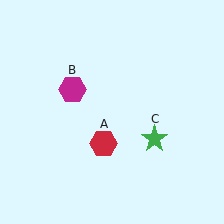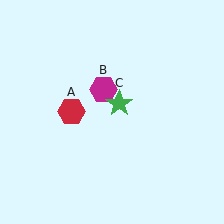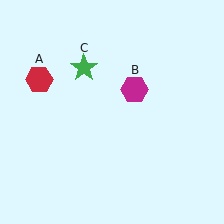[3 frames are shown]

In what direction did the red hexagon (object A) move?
The red hexagon (object A) moved up and to the left.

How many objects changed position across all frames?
3 objects changed position: red hexagon (object A), magenta hexagon (object B), green star (object C).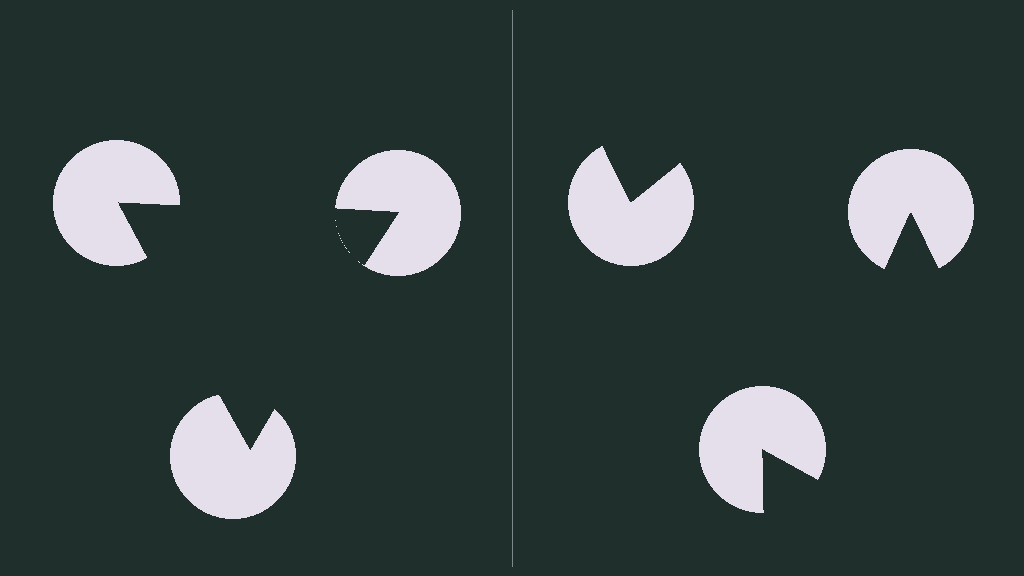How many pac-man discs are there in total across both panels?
6 — 3 on each side.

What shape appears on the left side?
An illusory triangle.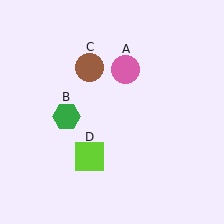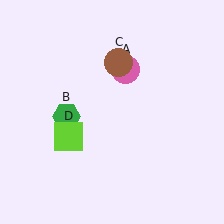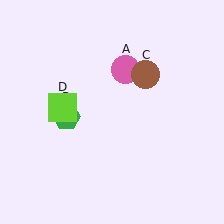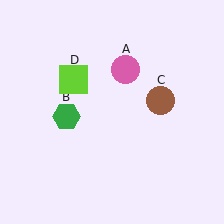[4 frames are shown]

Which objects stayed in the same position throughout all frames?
Pink circle (object A) and green hexagon (object B) remained stationary.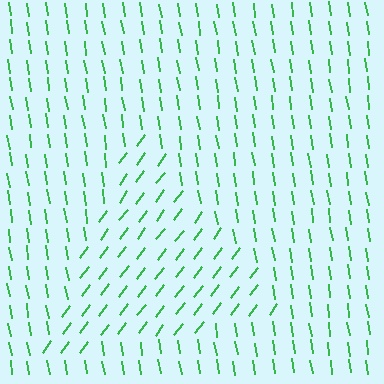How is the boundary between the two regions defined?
The boundary is defined purely by a change in line orientation (approximately 45 degrees difference). All lines are the same color and thickness.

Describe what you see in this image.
The image is filled with small green line segments. A triangle region in the image has lines oriented differently from the surrounding lines, creating a visible texture boundary.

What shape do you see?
I see a triangle.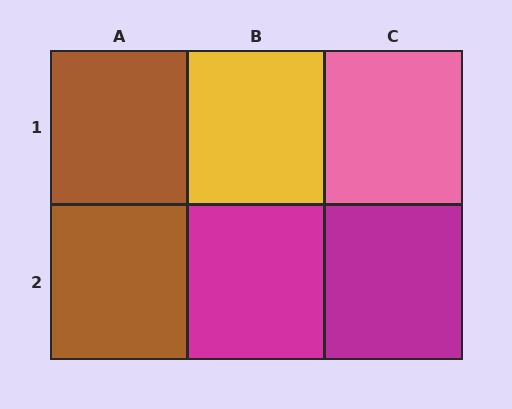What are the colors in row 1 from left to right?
Brown, yellow, pink.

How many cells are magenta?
2 cells are magenta.